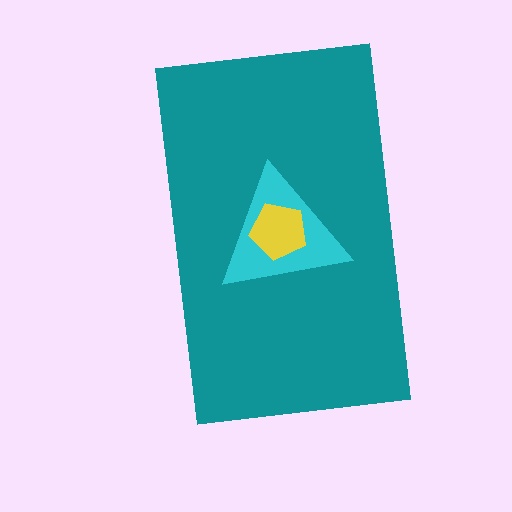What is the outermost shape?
The teal rectangle.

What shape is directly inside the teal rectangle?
The cyan triangle.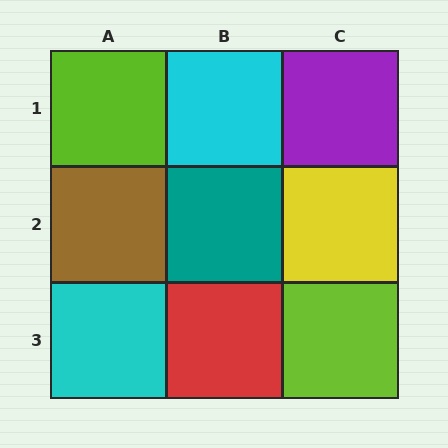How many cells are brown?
1 cell is brown.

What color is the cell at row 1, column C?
Purple.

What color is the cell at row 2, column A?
Brown.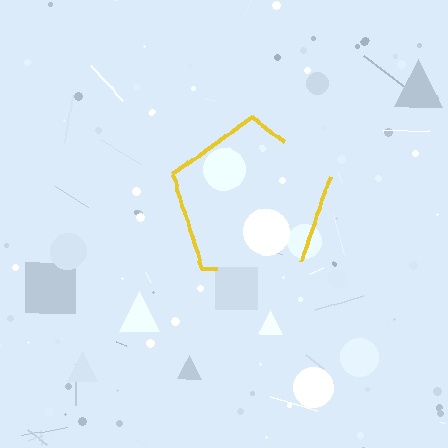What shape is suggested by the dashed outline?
The dashed outline suggests a pentagon.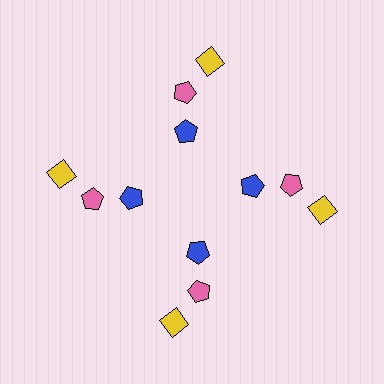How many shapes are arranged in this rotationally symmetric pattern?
There are 12 shapes, arranged in 4 groups of 3.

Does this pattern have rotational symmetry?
Yes, this pattern has 4-fold rotational symmetry. It looks the same after rotating 90 degrees around the center.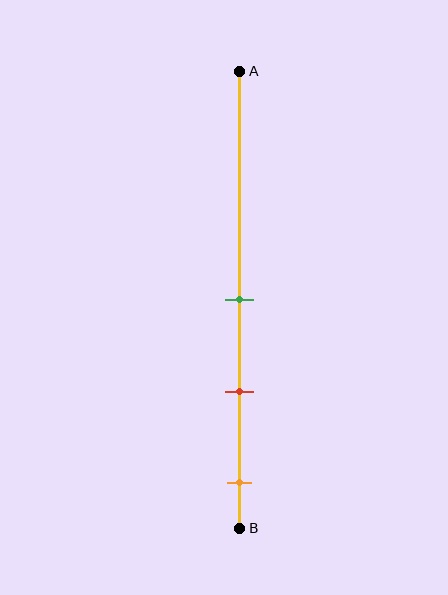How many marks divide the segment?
There are 3 marks dividing the segment.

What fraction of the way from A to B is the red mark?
The red mark is approximately 70% (0.7) of the way from A to B.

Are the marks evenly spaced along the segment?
Yes, the marks are approximately evenly spaced.